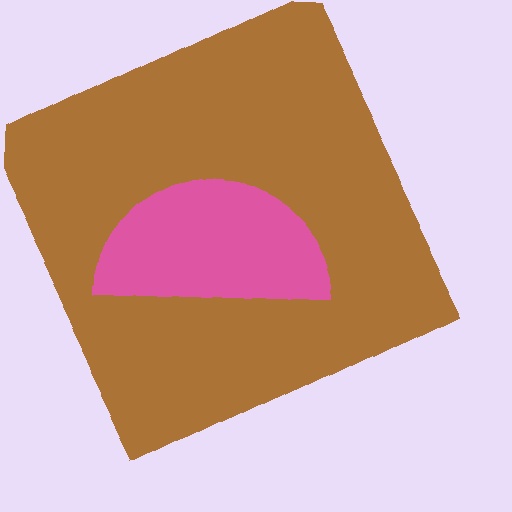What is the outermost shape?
The brown square.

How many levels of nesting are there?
2.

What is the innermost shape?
The pink semicircle.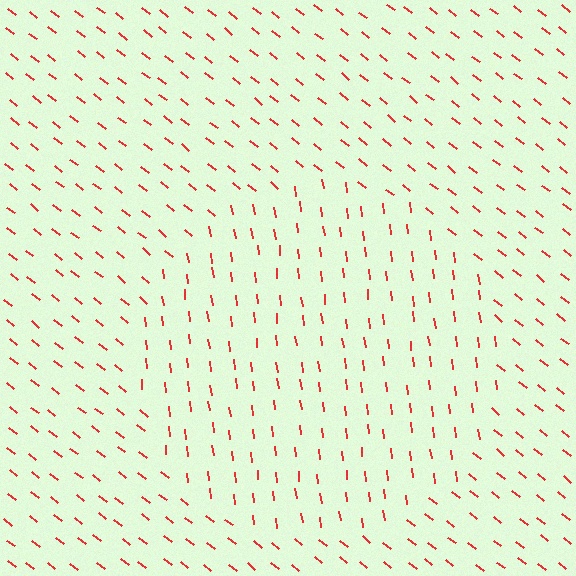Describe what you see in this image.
The image is filled with small red line segments. A circle region in the image has lines oriented differently from the surrounding lines, creating a visible texture boundary.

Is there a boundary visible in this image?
Yes, there is a texture boundary formed by a change in line orientation.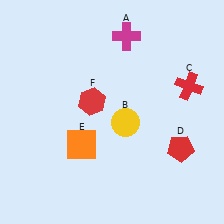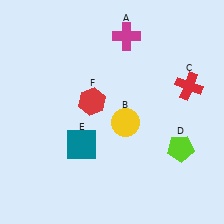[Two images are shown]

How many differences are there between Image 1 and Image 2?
There are 2 differences between the two images.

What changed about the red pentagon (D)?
In Image 1, D is red. In Image 2, it changed to lime.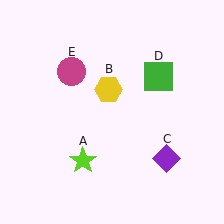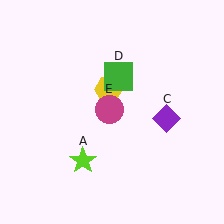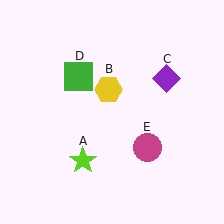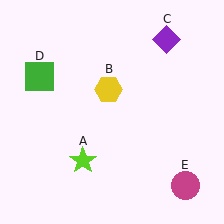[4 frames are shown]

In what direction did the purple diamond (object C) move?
The purple diamond (object C) moved up.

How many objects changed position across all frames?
3 objects changed position: purple diamond (object C), green square (object D), magenta circle (object E).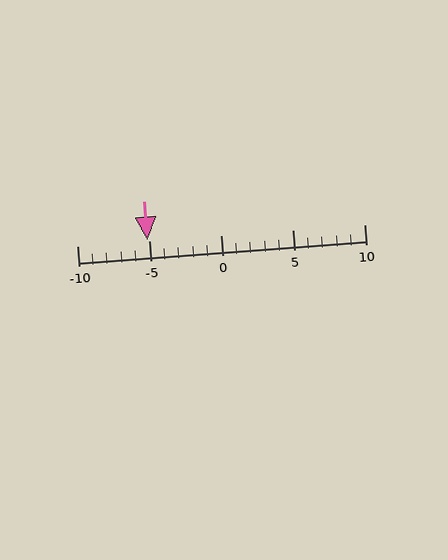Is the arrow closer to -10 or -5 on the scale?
The arrow is closer to -5.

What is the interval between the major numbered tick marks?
The major tick marks are spaced 5 units apart.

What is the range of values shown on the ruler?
The ruler shows values from -10 to 10.